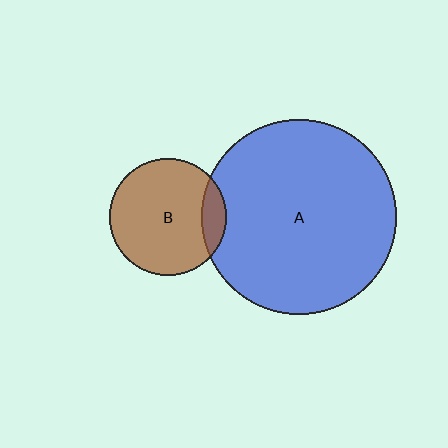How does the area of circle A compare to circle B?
Approximately 2.8 times.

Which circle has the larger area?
Circle A (blue).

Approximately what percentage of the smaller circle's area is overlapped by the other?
Approximately 10%.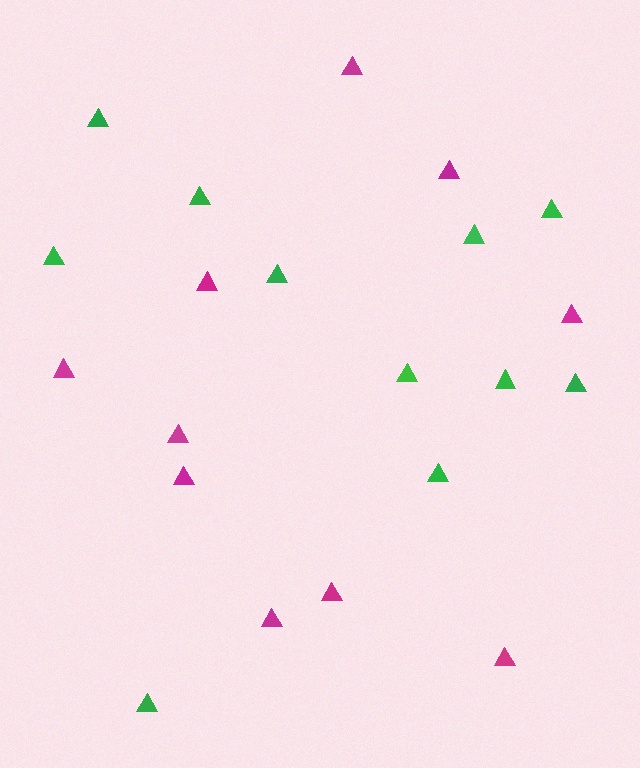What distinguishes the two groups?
There are 2 groups: one group of magenta triangles (10) and one group of green triangles (11).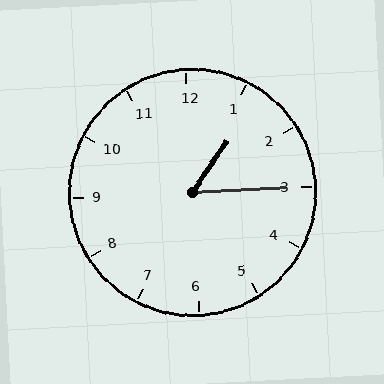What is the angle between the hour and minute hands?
Approximately 52 degrees.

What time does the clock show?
1:15.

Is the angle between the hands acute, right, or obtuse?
It is acute.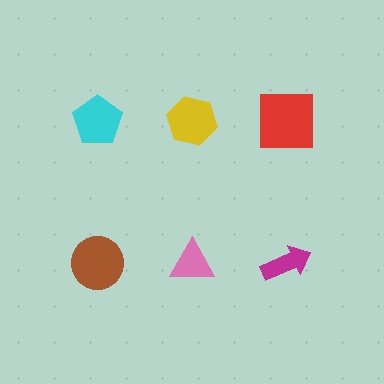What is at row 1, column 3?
A red square.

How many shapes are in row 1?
3 shapes.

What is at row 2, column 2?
A pink triangle.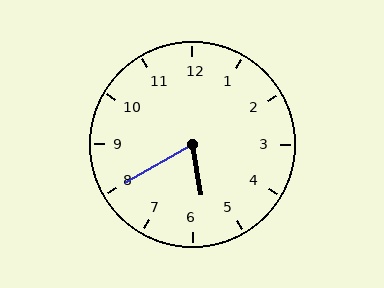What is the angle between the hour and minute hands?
Approximately 70 degrees.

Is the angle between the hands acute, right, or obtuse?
It is acute.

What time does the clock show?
5:40.